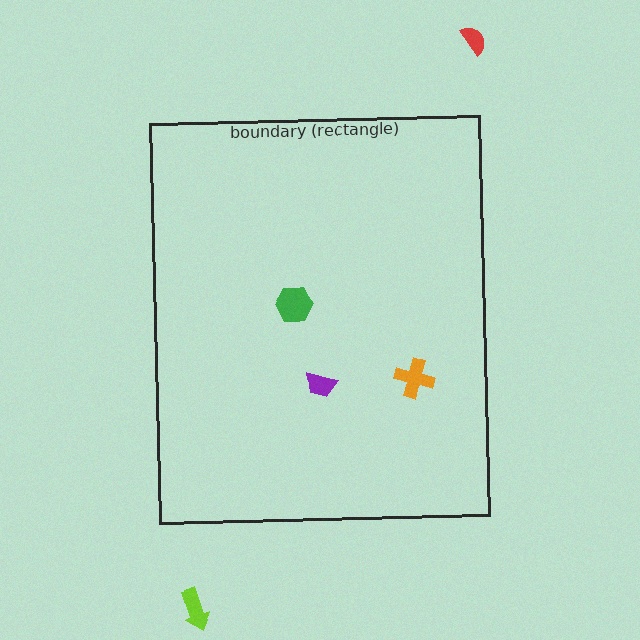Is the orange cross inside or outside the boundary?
Inside.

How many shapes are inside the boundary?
3 inside, 2 outside.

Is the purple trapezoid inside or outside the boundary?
Inside.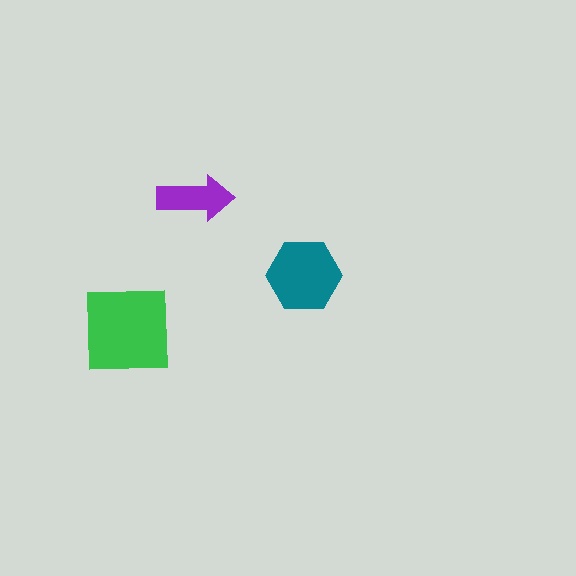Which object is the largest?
The green square.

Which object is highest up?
The purple arrow is topmost.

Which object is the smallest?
The purple arrow.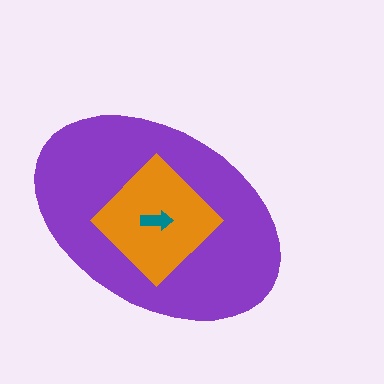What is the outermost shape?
The purple ellipse.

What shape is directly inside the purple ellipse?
The orange diamond.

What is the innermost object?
The teal arrow.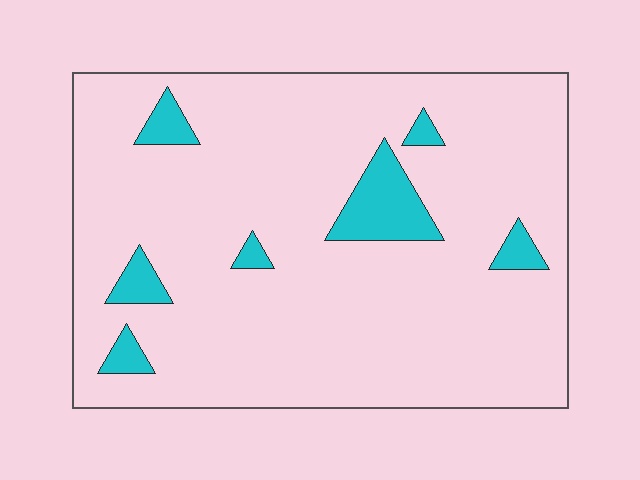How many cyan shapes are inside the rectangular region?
7.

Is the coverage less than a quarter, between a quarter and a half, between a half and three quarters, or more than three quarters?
Less than a quarter.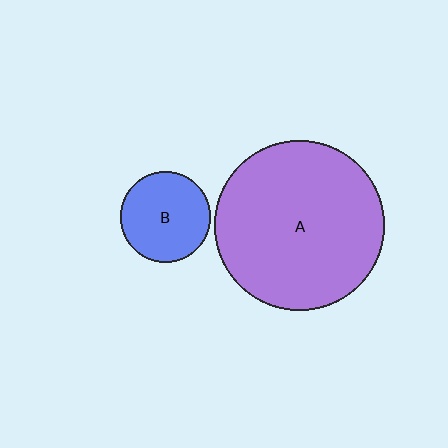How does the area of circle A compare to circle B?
Approximately 3.5 times.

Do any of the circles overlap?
No, none of the circles overlap.